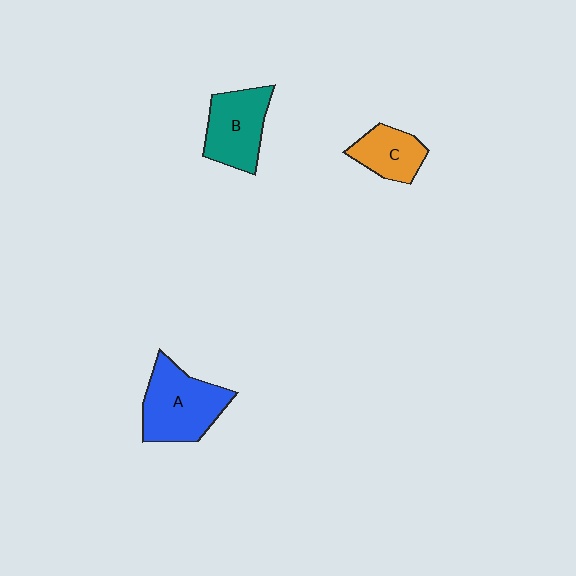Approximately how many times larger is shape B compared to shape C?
Approximately 1.4 times.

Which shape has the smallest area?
Shape C (orange).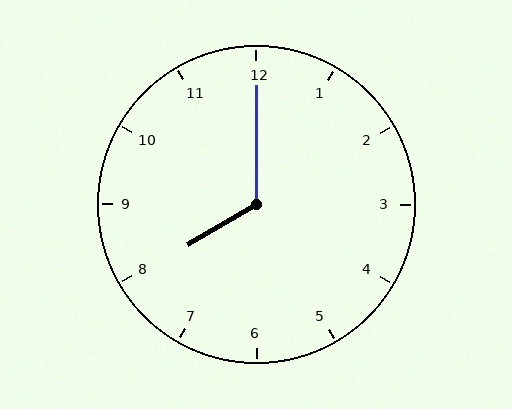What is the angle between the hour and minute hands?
Approximately 120 degrees.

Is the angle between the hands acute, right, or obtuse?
It is obtuse.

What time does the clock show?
8:00.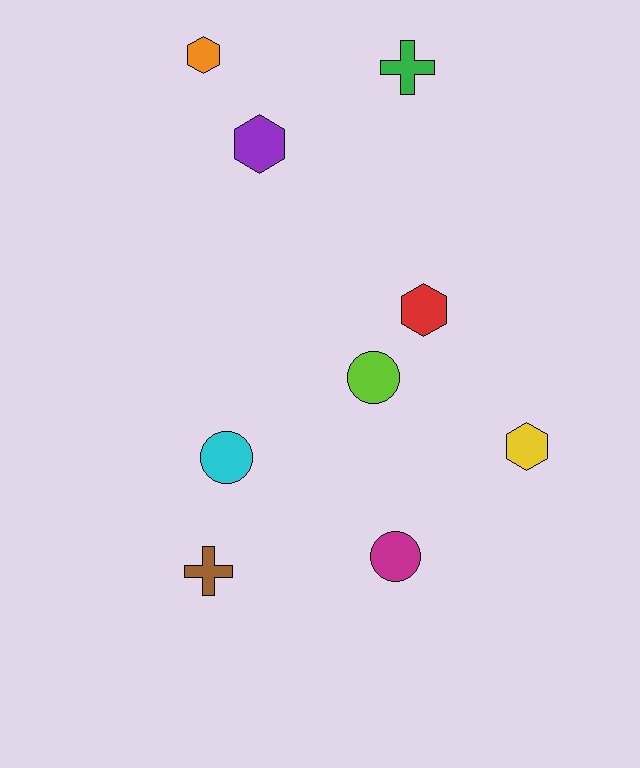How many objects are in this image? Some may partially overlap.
There are 9 objects.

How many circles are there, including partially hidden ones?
There are 3 circles.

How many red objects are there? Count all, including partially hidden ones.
There is 1 red object.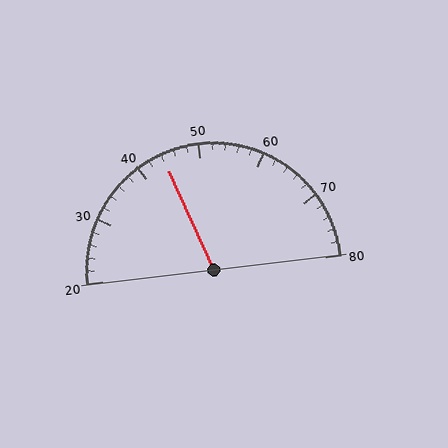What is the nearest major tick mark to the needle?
The nearest major tick mark is 40.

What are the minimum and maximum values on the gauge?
The gauge ranges from 20 to 80.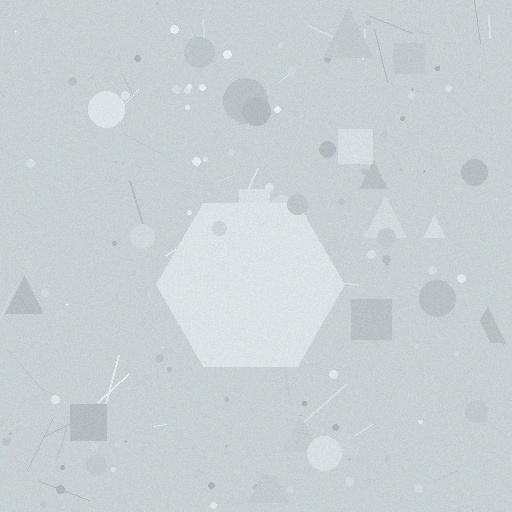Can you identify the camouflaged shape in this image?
The camouflaged shape is a hexagon.